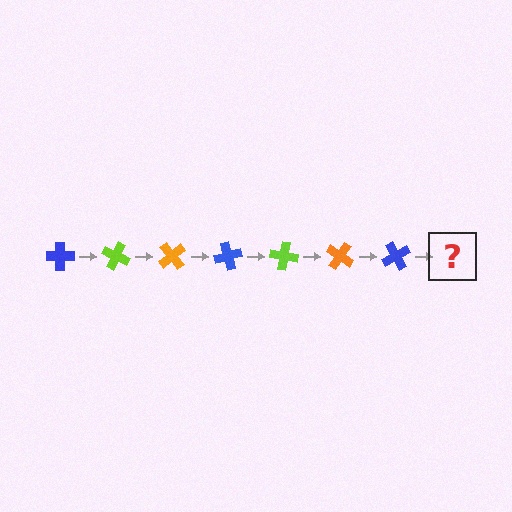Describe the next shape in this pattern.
It should be a lime cross, rotated 175 degrees from the start.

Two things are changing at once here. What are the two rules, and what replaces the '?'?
The two rules are that it rotates 25 degrees each step and the color cycles through blue, lime, and orange. The '?' should be a lime cross, rotated 175 degrees from the start.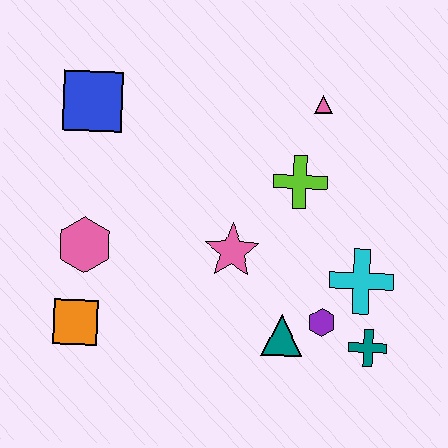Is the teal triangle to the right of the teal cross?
No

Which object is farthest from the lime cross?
The orange square is farthest from the lime cross.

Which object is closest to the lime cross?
The pink triangle is closest to the lime cross.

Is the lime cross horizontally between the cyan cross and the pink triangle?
No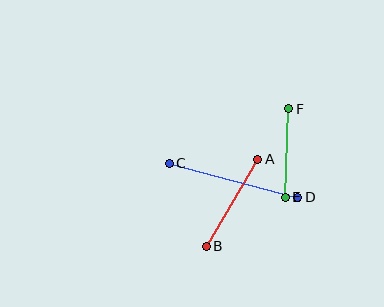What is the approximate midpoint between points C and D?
The midpoint is at approximately (234, 180) pixels.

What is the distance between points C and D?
The distance is approximately 133 pixels.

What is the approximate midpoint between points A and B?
The midpoint is at approximately (232, 203) pixels.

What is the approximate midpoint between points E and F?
The midpoint is at approximately (287, 153) pixels.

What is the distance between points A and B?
The distance is approximately 101 pixels.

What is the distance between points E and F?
The distance is approximately 88 pixels.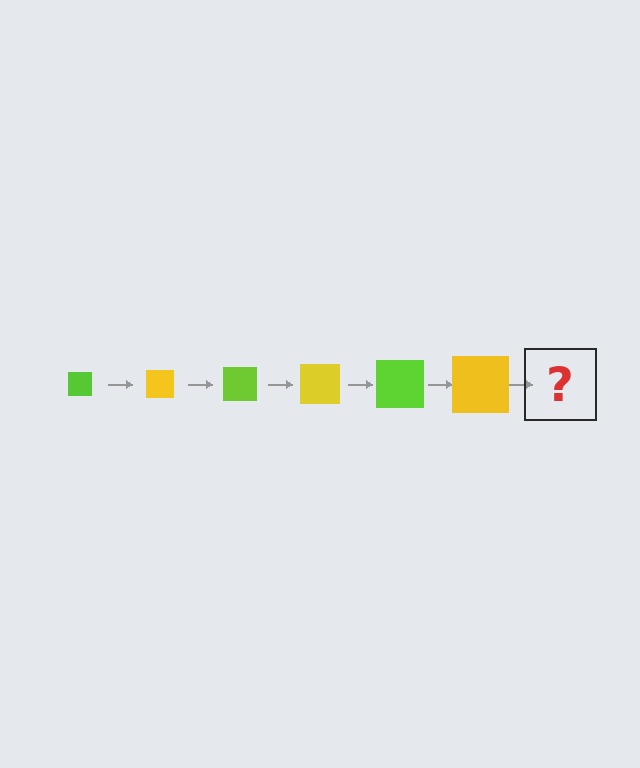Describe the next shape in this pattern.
It should be a lime square, larger than the previous one.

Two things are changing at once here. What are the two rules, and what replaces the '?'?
The two rules are that the square grows larger each step and the color cycles through lime and yellow. The '?' should be a lime square, larger than the previous one.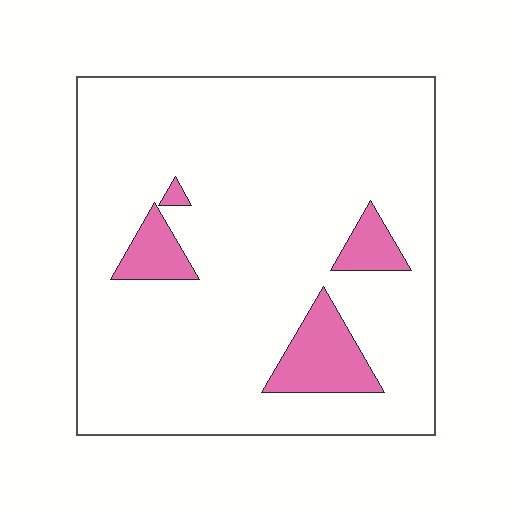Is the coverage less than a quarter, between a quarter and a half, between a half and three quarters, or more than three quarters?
Less than a quarter.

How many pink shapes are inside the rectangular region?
4.